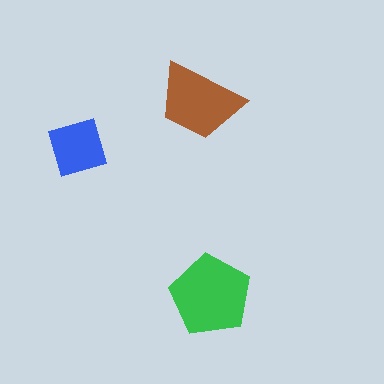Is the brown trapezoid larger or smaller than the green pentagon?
Smaller.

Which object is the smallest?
The blue square.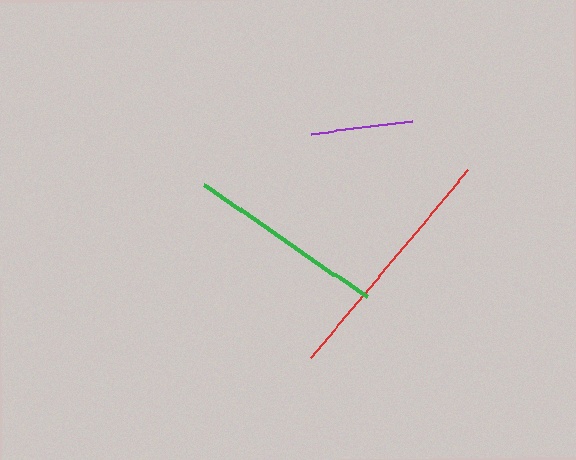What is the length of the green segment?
The green segment is approximately 198 pixels long.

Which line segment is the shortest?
The purple line is the shortest at approximately 101 pixels.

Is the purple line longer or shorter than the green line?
The green line is longer than the purple line.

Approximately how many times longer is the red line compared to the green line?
The red line is approximately 1.2 times the length of the green line.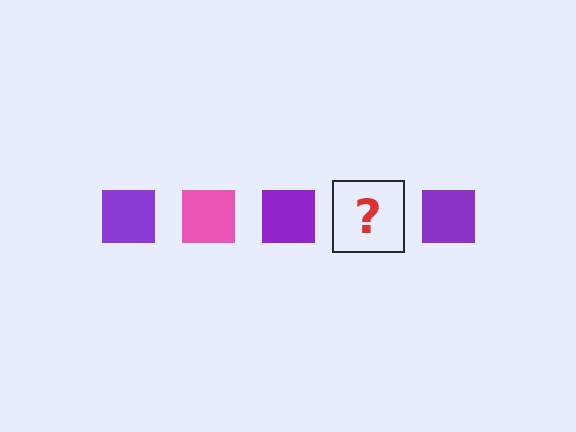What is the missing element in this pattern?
The missing element is a pink square.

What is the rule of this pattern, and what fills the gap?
The rule is that the pattern cycles through purple, pink squares. The gap should be filled with a pink square.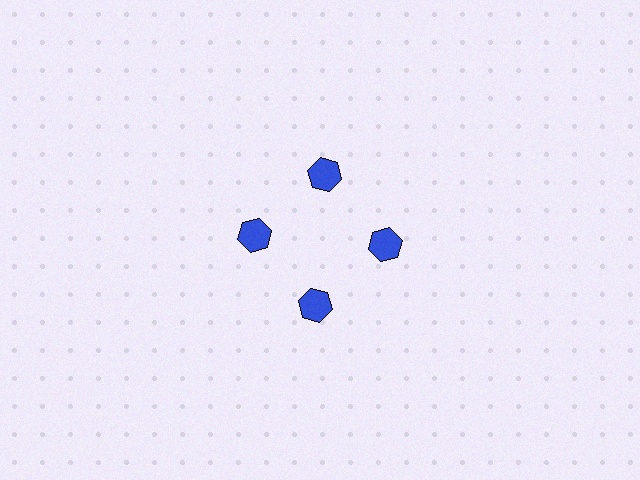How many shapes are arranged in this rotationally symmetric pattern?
There are 4 shapes, arranged in 4 groups of 1.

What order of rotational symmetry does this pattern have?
This pattern has 4-fold rotational symmetry.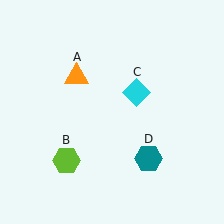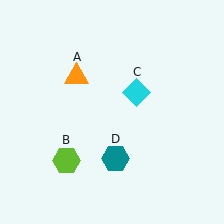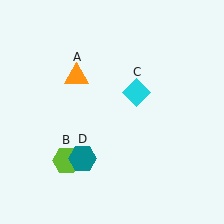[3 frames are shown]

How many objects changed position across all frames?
1 object changed position: teal hexagon (object D).